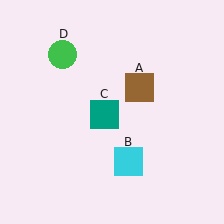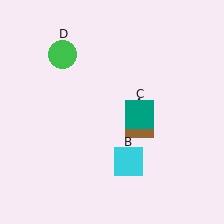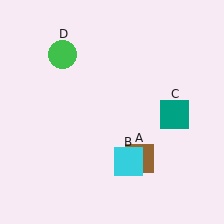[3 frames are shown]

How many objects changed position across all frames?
2 objects changed position: brown square (object A), teal square (object C).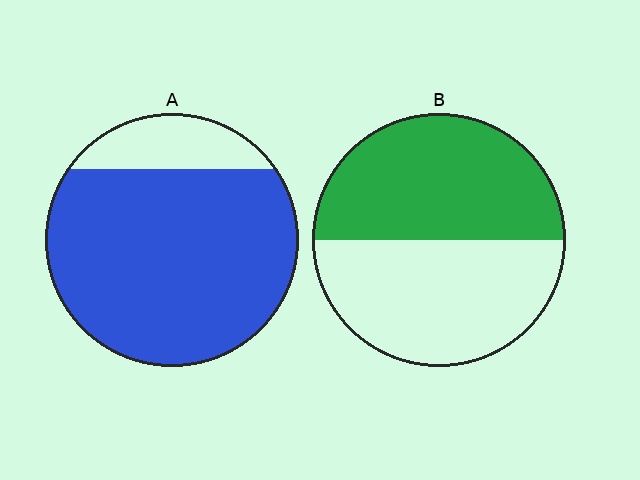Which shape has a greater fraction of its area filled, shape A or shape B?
Shape A.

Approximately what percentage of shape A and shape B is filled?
A is approximately 85% and B is approximately 50%.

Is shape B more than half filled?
Roughly half.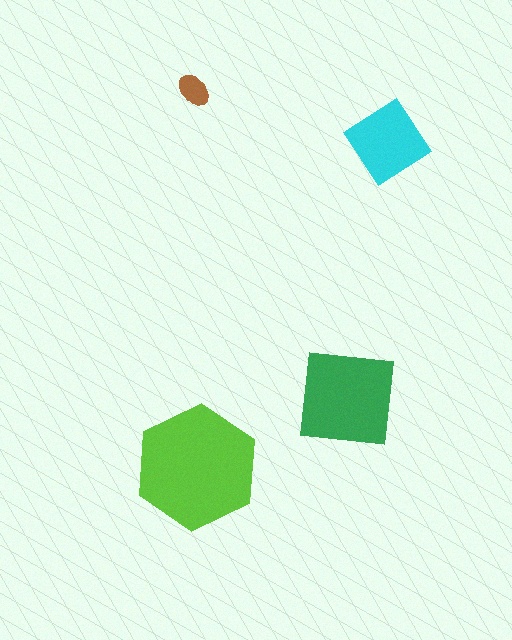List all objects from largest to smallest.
The lime hexagon, the green square, the cyan diamond, the brown ellipse.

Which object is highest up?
The brown ellipse is topmost.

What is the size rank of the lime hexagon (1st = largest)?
1st.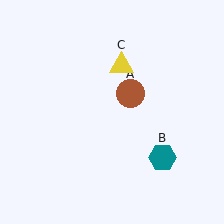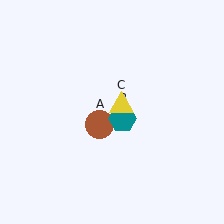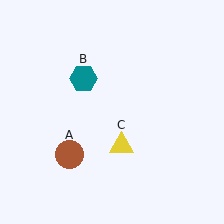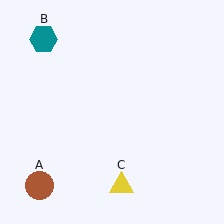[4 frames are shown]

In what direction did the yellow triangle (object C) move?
The yellow triangle (object C) moved down.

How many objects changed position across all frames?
3 objects changed position: brown circle (object A), teal hexagon (object B), yellow triangle (object C).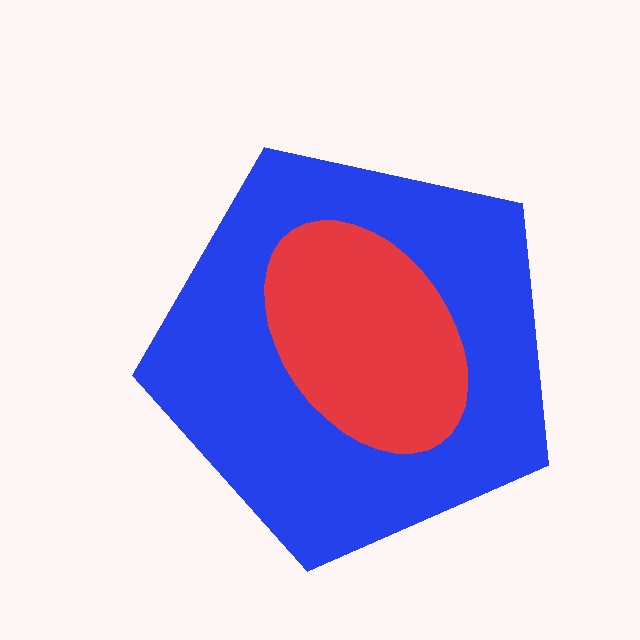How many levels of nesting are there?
2.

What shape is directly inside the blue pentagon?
The red ellipse.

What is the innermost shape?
The red ellipse.